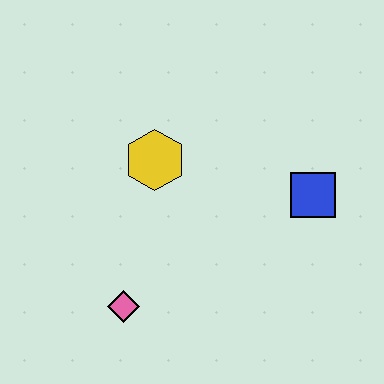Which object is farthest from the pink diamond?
The blue square is farthest from the pink diamond.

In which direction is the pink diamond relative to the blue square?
The pink diamond is to the left of the blue square.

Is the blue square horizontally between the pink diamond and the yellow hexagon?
No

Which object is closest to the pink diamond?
The yellow hexagon is closest to the pink diamond.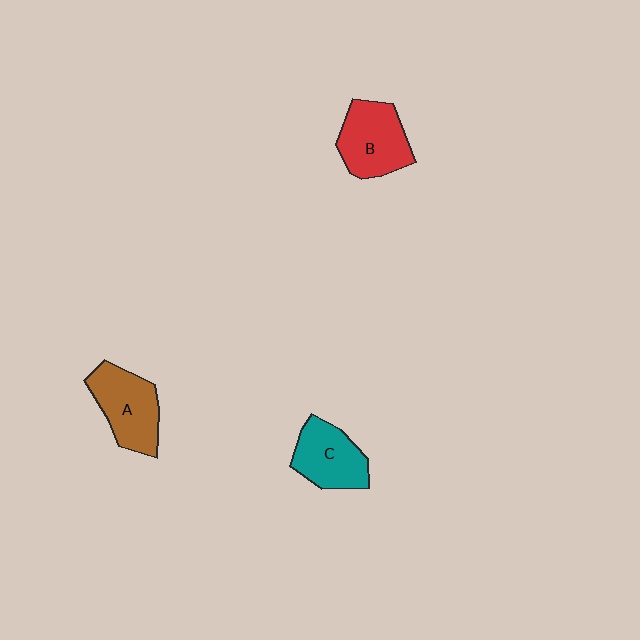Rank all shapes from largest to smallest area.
From largest to smallest: B (red), A (brown), C (teal).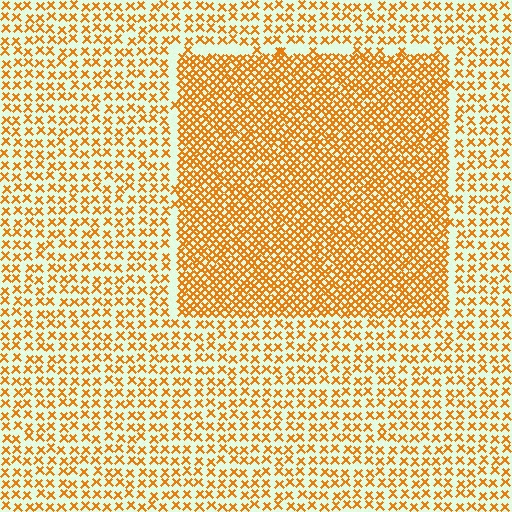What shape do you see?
I see a rectangle.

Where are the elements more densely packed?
The elements are more densely packed inside the rectangle boundary.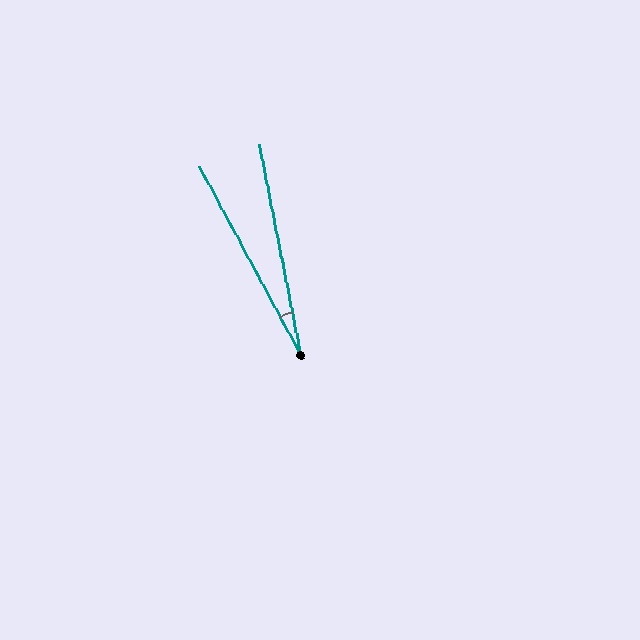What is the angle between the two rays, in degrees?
Approximately 17 degrees.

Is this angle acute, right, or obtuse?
It is acute.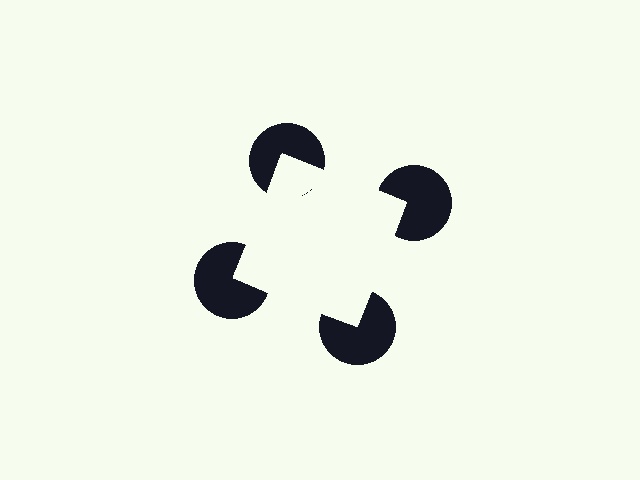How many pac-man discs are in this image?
There are 4 — one at each vertex of the illusory square.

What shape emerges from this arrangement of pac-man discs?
An illusory square — its edges are inferred from the aligned wedge cuts in the pac-man discs, not physically drawn.